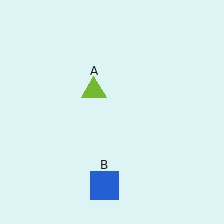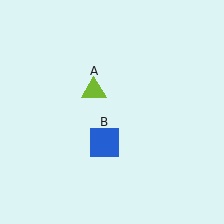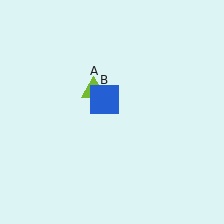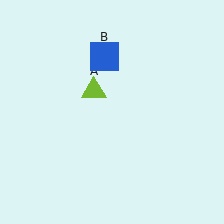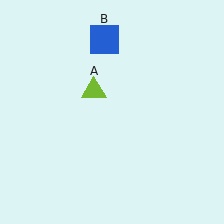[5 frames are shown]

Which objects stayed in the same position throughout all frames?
Lime triangle (object A) remained stationary.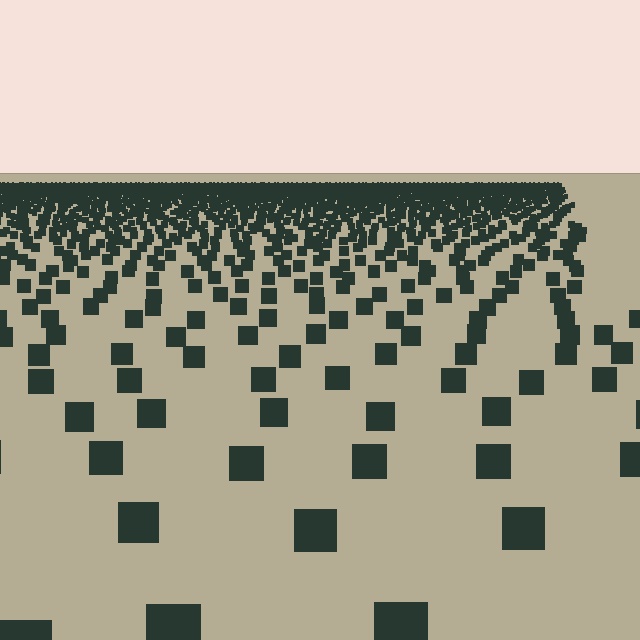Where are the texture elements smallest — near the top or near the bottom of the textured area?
Near the top.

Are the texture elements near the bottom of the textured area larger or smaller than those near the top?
Larger. Near the bottom, elements are closer to the viewer and appear at a bigger on-screen size.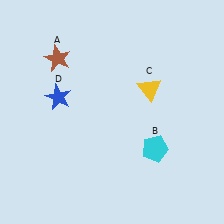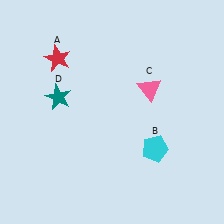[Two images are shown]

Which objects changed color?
A changed from brown to red. C changed from yellow to pink. D changed from blue to teal.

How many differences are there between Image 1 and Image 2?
There are 3 differences between the two images.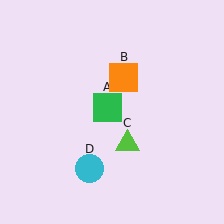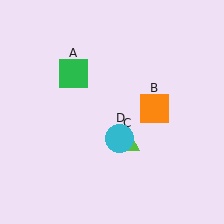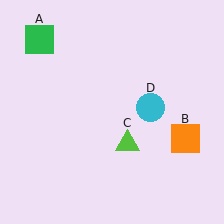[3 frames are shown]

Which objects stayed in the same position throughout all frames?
Lime triangle (object C) remained stationary.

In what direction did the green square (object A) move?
The green square (object A) moved up and to the left.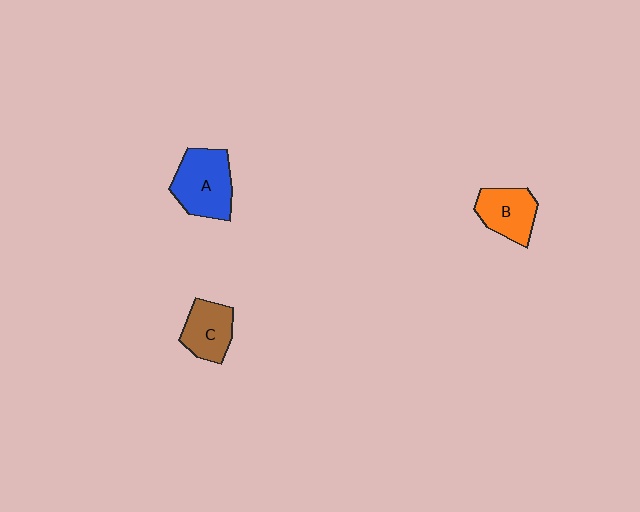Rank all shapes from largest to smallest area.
From largest to smallest: A (blue), B (orange), C (brown).